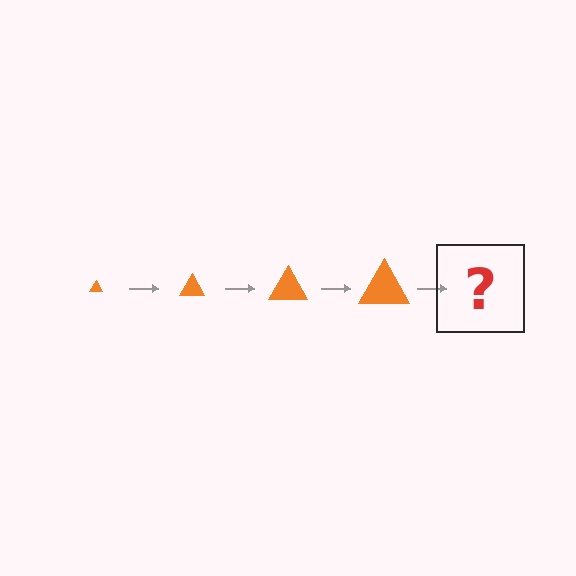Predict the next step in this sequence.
The next step is an orange triangle, larger than the previous one.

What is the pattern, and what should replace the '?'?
The pattern is that the triangle gets progressively larger each step. The '?' should be an orange triangle, larger than the previous one.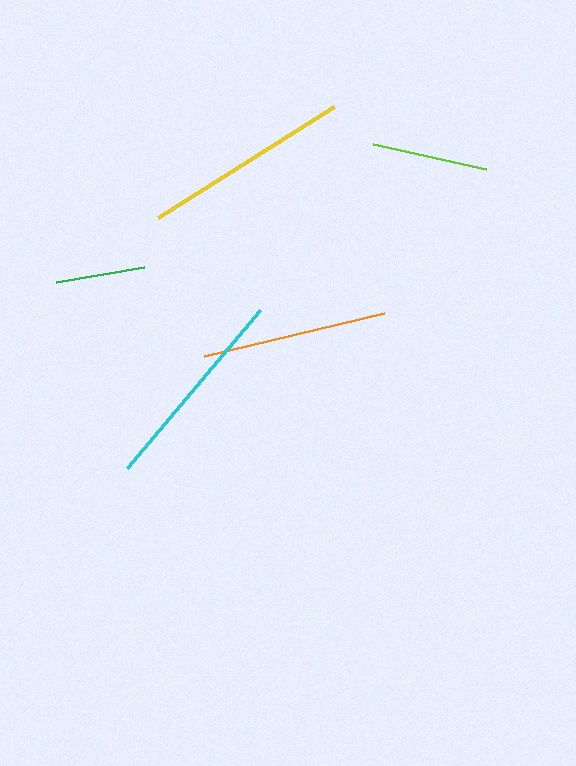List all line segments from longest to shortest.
From longest to shortest: yellow, cyan, orange, lime, green.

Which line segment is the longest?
The yellow line is the longest at approximately 208 pixels.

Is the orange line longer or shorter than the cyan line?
The cyan line is longer than the orange line.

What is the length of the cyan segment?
The cyan segment is approximately 207 pixels long.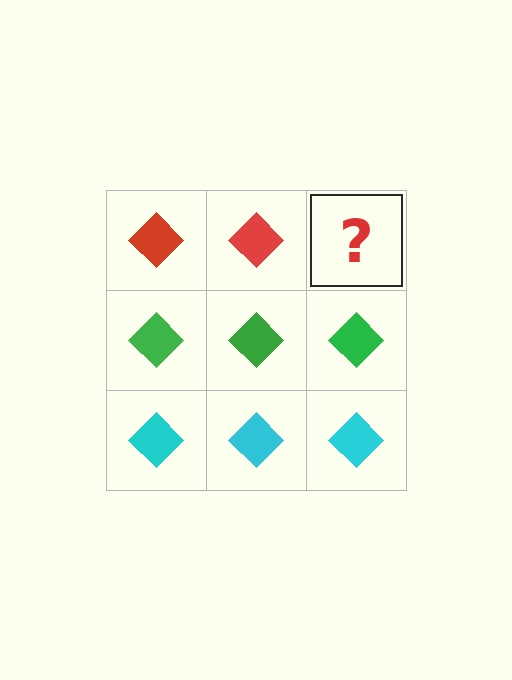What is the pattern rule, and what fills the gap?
The rule is that each row has a consistent color. The gap should be filled with a red diamond.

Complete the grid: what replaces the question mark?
The question mark should be replaced with a red diamond.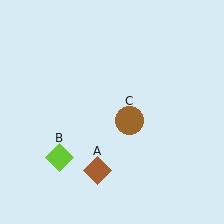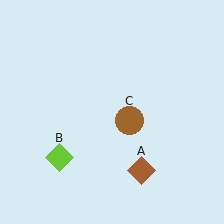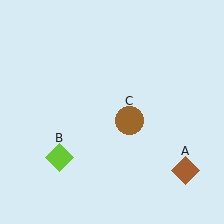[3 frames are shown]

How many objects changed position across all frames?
1 object changed position: brown diamond (object A).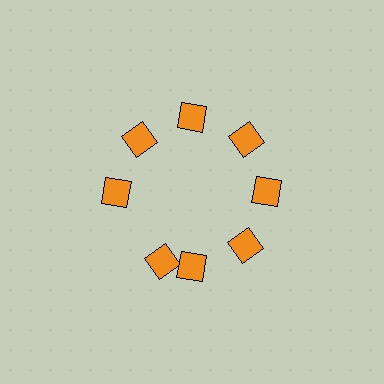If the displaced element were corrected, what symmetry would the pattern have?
It would have 8-fold rotational symmetry — the pattern would map onto itself every 45 degrees.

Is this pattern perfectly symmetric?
No. The 8 orange diamonds are arranged in a ring, but one element near the 8 o'clock position is rotated out of alignment along the ring, breaking the 8-fold rotational symmetry.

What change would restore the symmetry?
The symmetry would be restored by rotating it back into even spacing with its neighbors so that all 8 diamonds sit at equal angles and equal distance from the center.